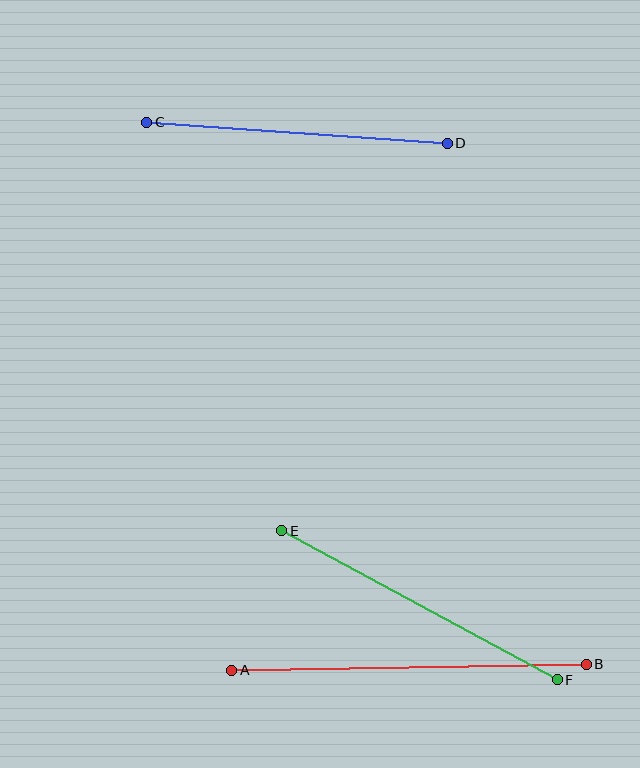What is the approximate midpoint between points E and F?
The midpoint is at approximately (420, 605) pixels.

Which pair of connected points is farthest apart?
Points A and B are farthest apart.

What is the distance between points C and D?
The distance is approximately 301 pixels.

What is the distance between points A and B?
The distance is approximately 355 pixels.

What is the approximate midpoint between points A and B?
The midpoint is at approximately (409, 667) pixels.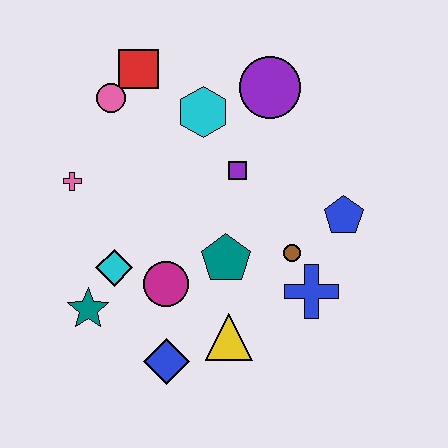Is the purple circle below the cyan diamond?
No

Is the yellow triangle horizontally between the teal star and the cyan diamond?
No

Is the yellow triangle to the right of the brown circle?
No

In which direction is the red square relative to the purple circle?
The red square is to the left of the purple circle.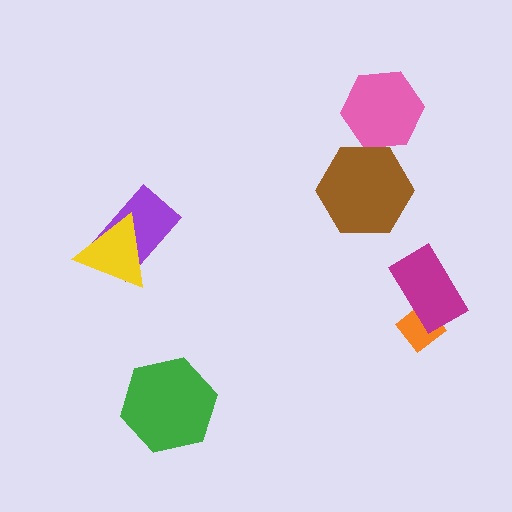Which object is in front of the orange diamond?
The magenta rectangle is in front of the orange diamond.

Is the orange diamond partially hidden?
Yes, it is partially covered by another shape.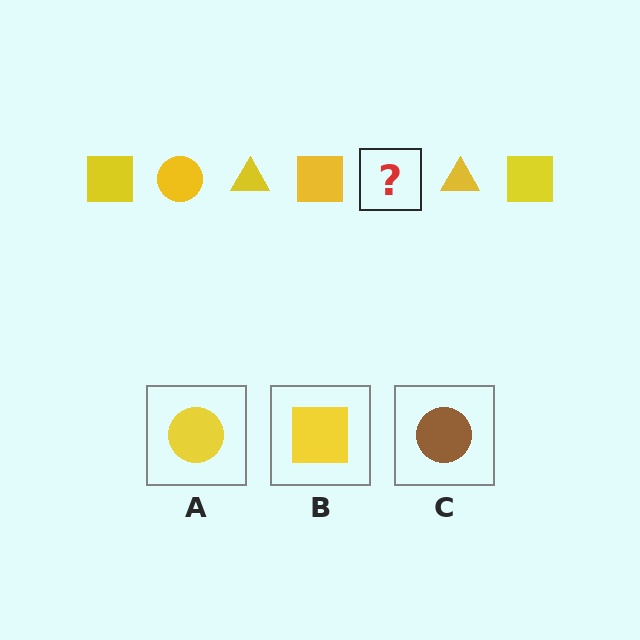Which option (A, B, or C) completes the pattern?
A.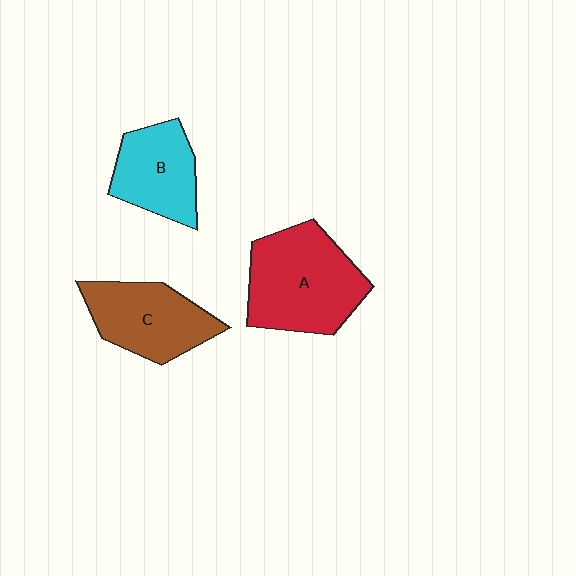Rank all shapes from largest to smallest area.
From largest to smallest: A (red), C (brown), B (cyan).